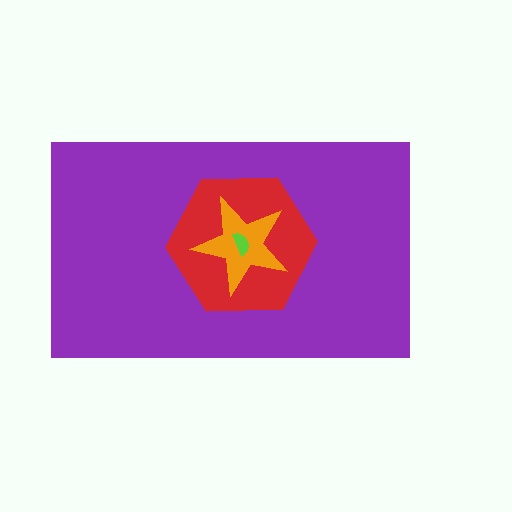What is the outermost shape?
The purple rectangle.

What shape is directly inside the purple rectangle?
The red hexagon.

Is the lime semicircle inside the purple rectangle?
Yes.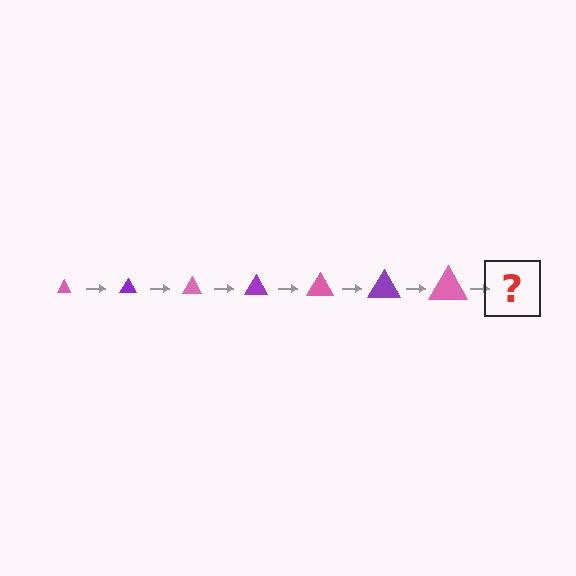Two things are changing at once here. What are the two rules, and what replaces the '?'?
The two rules are that the triangle grows larger each step and the color cycles through pink and purple. The '?' should be a purple triangle, larger than the previous one.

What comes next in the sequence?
The next element should be a purple triangle, larger than the previous one.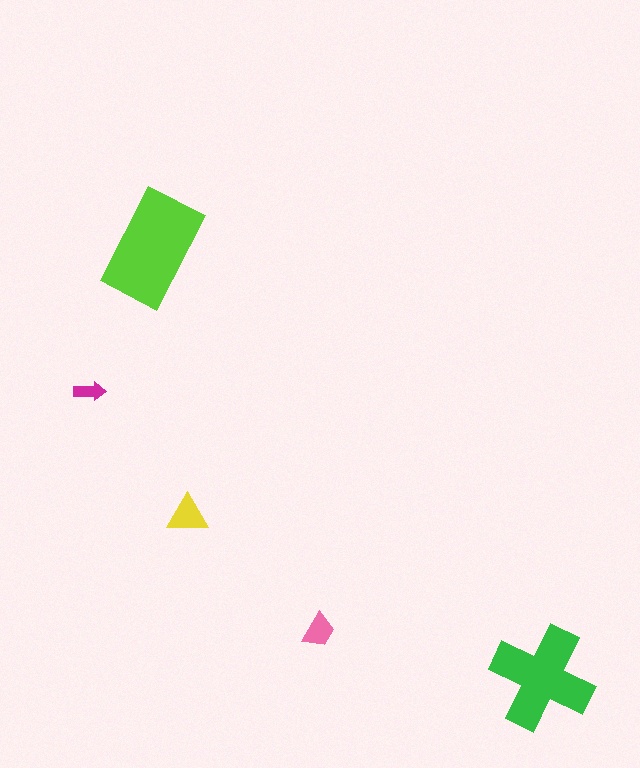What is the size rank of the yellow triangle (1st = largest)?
3rd.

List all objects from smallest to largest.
The magenta arrow, the pink trapezoid, the yellow triangle, the green cross, the lime rectangle.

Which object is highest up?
The lime rectangle is topmost.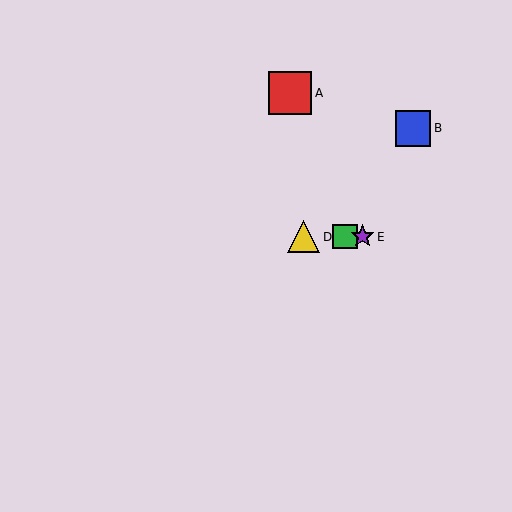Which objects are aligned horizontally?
Objects C, D, E are aligned horizontally.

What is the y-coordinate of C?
Object C is at y≈237.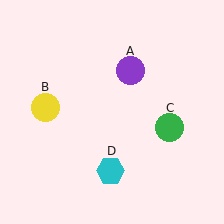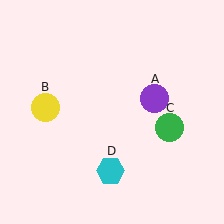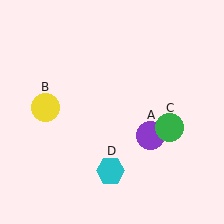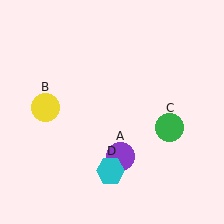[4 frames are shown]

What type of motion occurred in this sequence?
The purple circle (object A) rotated clockwise around the center of the scene.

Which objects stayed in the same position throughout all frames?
Yellow circle (object B) and green circle (object C) and cyan hexagon (object D) remained stationary.